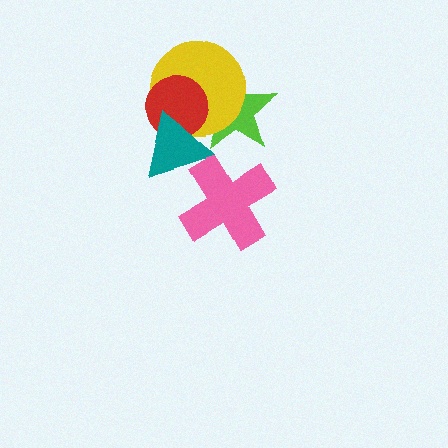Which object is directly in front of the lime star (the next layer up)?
The yellow circle is directly in front of the lime star.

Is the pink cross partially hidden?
Yes, it is partially covered by another shape.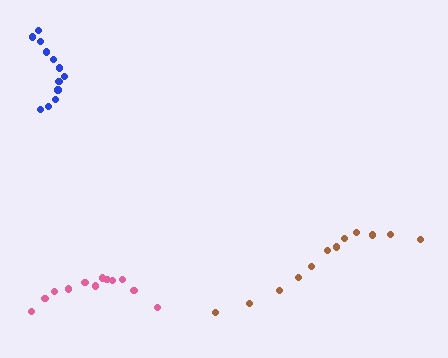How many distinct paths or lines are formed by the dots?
There are 3 distinct paths.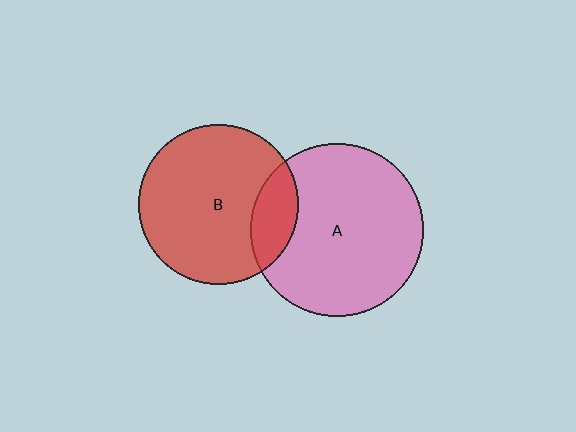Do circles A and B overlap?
Yes.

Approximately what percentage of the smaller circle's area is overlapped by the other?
Approximately 20%.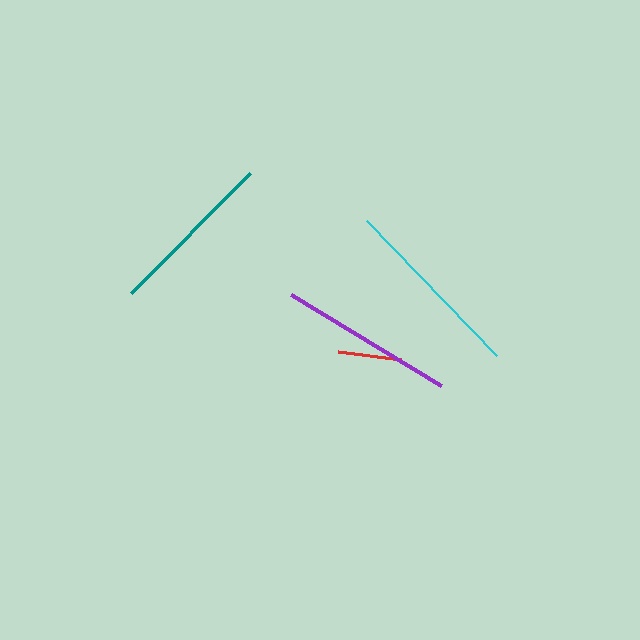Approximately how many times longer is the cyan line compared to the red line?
The cyan line is approximately 3.0 times the length of the red line.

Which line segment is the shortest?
The red line is the shortest at approximately 64 pixels.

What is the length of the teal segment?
The teal segment is approximately 169 pixels long.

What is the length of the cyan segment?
The cyan segment is approximately 188 pixels long.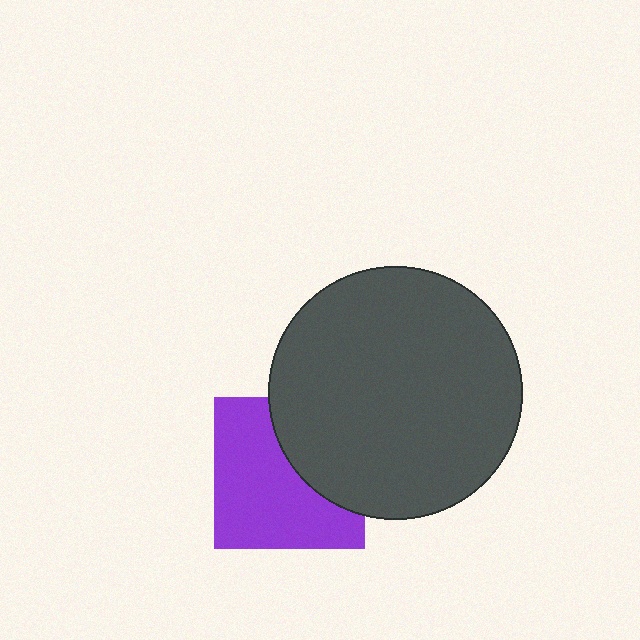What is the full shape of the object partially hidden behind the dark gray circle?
The partially hidden object is a purple square.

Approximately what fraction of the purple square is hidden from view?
Roughly 37% of the purple square is hidden behind the dark gray circle.